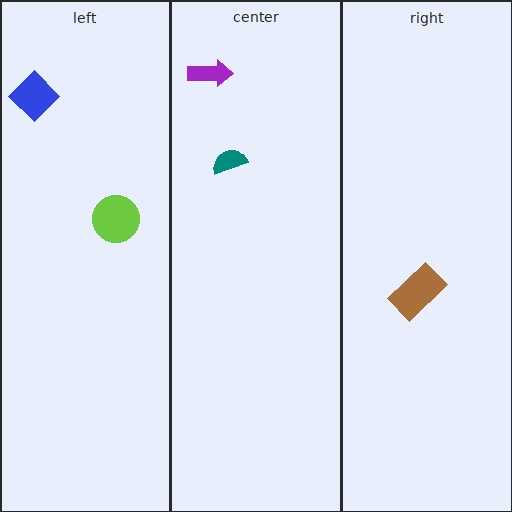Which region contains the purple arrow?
The center region.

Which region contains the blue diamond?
The left region.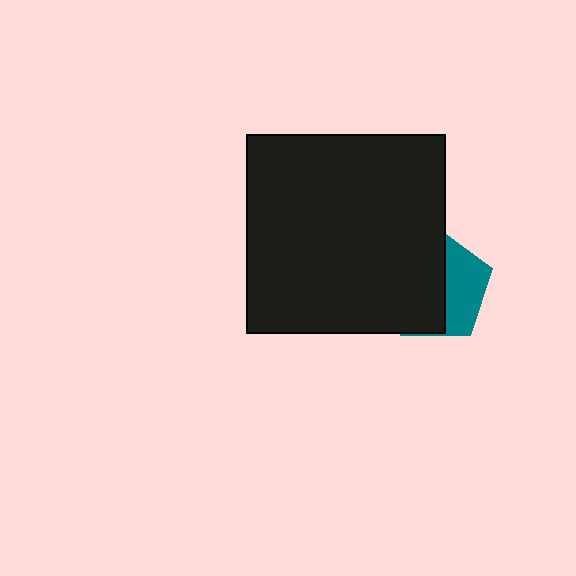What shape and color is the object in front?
The object in front is a black square.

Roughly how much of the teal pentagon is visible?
A small part of it is visible (roughly 39%).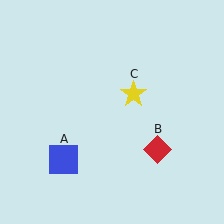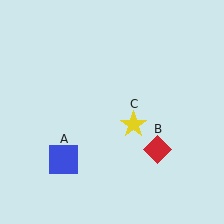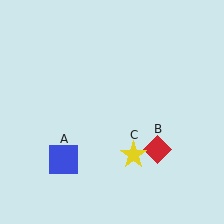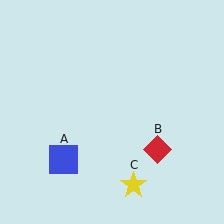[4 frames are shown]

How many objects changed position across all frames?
1 object changed position: yellow star (object C).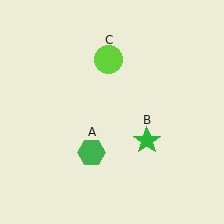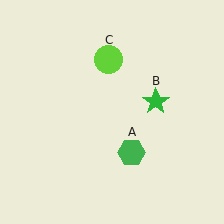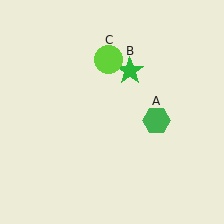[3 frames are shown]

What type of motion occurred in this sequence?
The green hexagon (object A), green star (object B) rotated counterclockwise around the center of the scene.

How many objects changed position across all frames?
2 objects changed position: green hexagon (object A), green star (object B).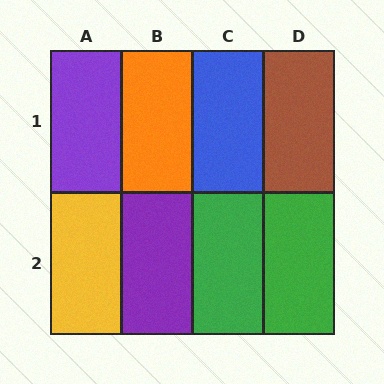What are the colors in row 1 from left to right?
Purple, orange, blue, brown.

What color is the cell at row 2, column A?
Yellow.